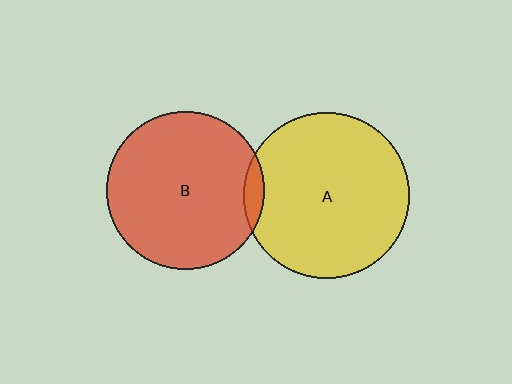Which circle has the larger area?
Circle A (yellow).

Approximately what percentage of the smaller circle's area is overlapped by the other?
Approximately 5%.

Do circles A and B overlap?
Yes.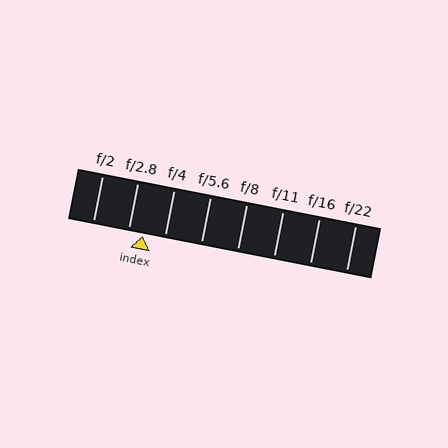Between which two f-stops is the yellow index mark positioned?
The index mark is between f/2.8 and f/4.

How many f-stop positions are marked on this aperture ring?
There are 8 f-stop positions marked.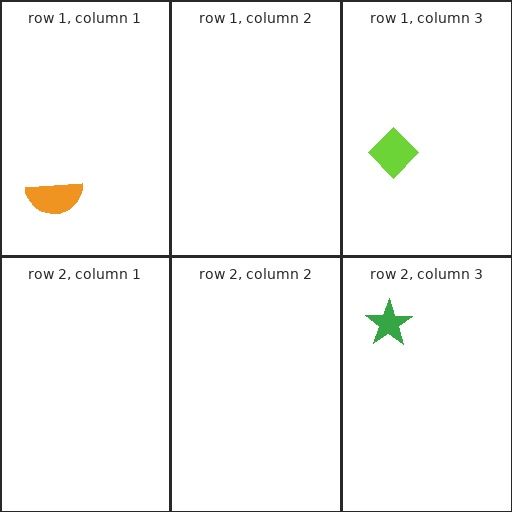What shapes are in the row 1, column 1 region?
The orange semicircle.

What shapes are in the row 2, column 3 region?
The green star.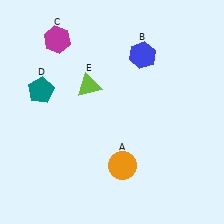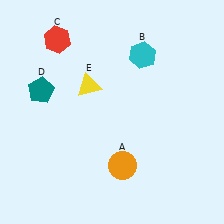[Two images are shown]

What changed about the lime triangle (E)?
In Image 1, E is lime. In Image 2, it changed to yellow.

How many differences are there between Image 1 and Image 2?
There are 3 differences between the two images.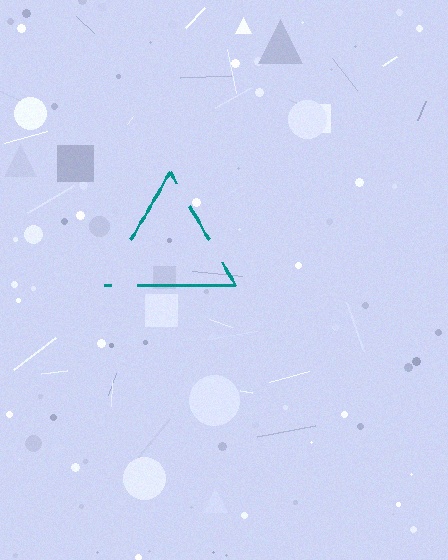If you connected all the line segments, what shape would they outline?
They would outline a triangle.